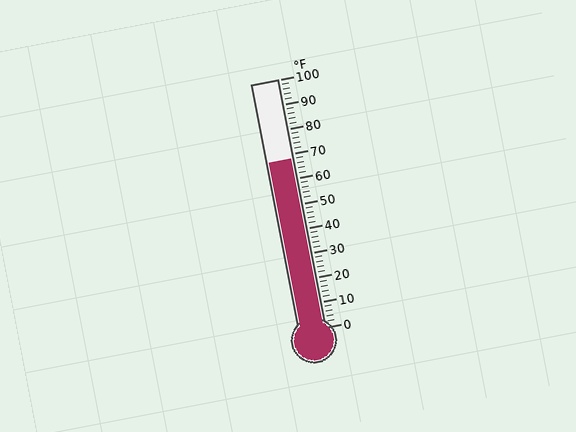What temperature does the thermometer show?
The thermometer shows approximately 68°F.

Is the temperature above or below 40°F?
The temperature is above 40°F.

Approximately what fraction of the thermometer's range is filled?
The thermometer is filled to approximately 70% of its range.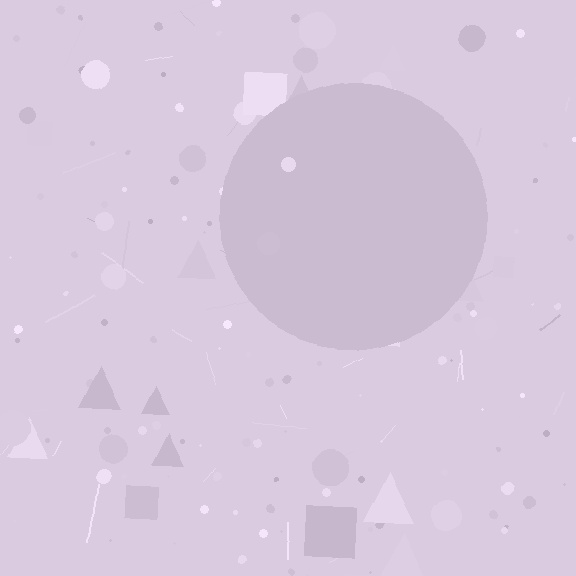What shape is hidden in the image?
A circle is hidden in the image.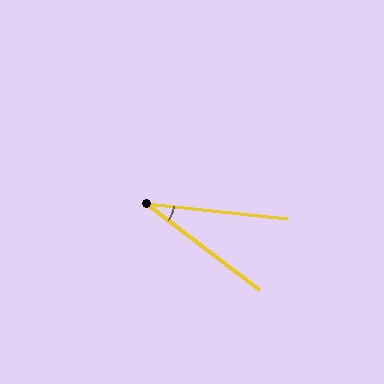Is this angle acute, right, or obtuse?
It is acute.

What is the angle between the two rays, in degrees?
Approximately 32 degrees.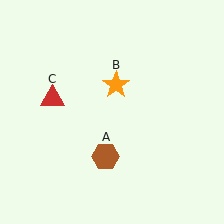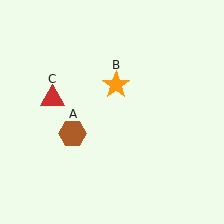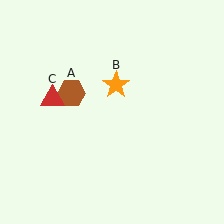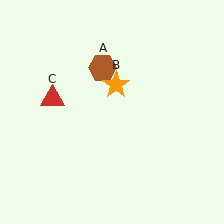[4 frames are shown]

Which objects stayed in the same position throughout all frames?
Orange star (object B) and red triangle (object C) remained stationary.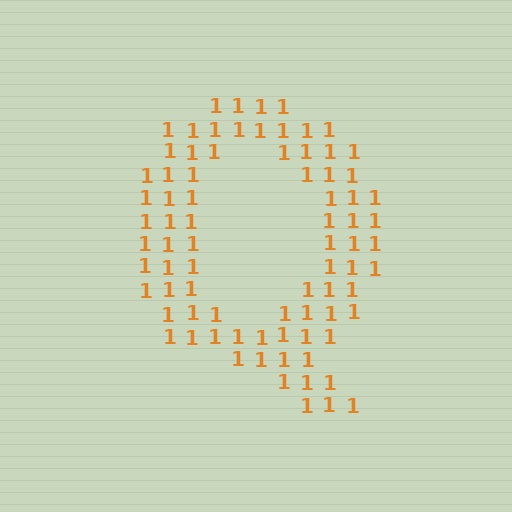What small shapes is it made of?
It is made of small digit 1's.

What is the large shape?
The large shape is the letter Q.